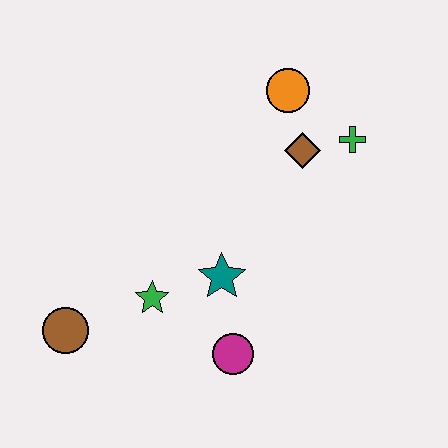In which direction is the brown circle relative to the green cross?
The brown circle is to the left of the green cross.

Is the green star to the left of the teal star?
Yes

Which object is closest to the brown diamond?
The green cross is closest to the brown diamond.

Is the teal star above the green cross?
No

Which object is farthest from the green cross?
The brown circle is farthest from the green cross.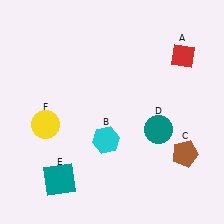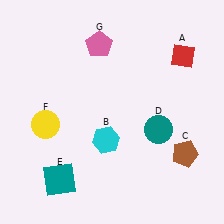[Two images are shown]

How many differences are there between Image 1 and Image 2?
There is 1 difference between the two images.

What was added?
A pink pentagon (G) was added in Image 2.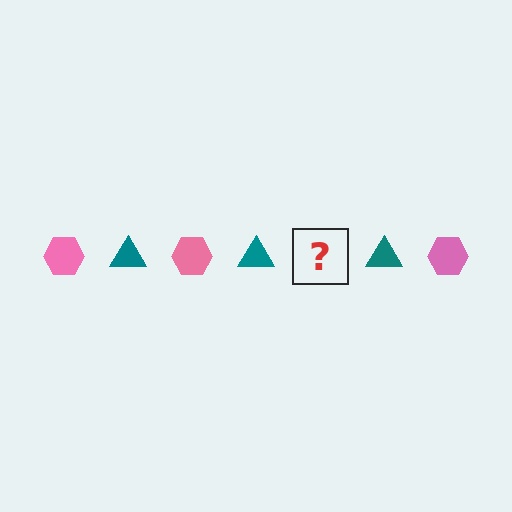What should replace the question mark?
The question mark should be replaced with a pink hexagon.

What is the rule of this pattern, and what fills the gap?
The rule is that the pattern alternates between pink hexagon and teal triangle. The gap should be filled with a pink hexagon.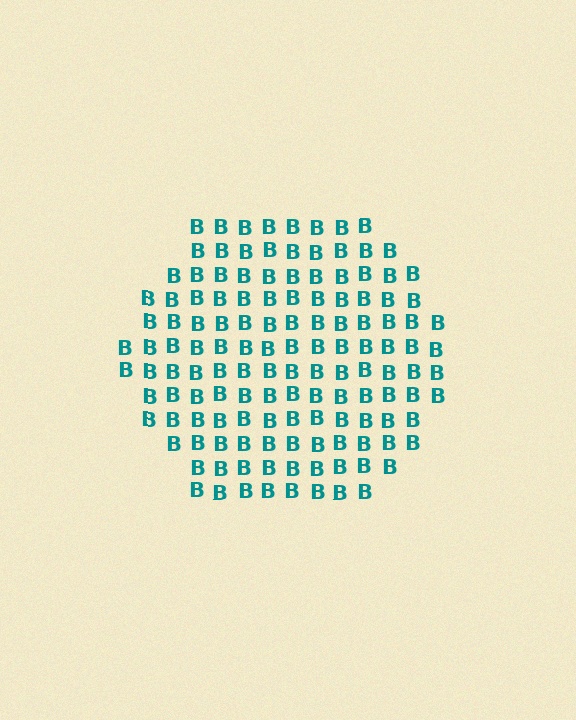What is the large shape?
The large shape is a hexagon.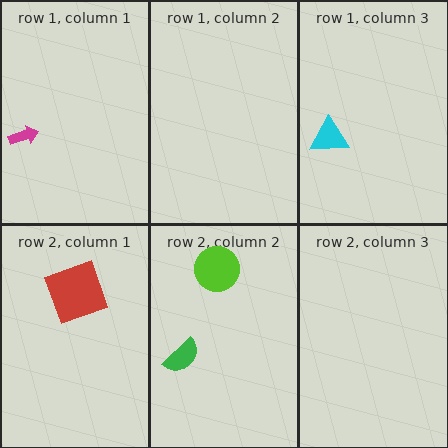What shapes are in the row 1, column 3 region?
The cyan triangle.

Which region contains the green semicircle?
The row 2, column 2 region.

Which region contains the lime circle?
The row 2, column 2 region.